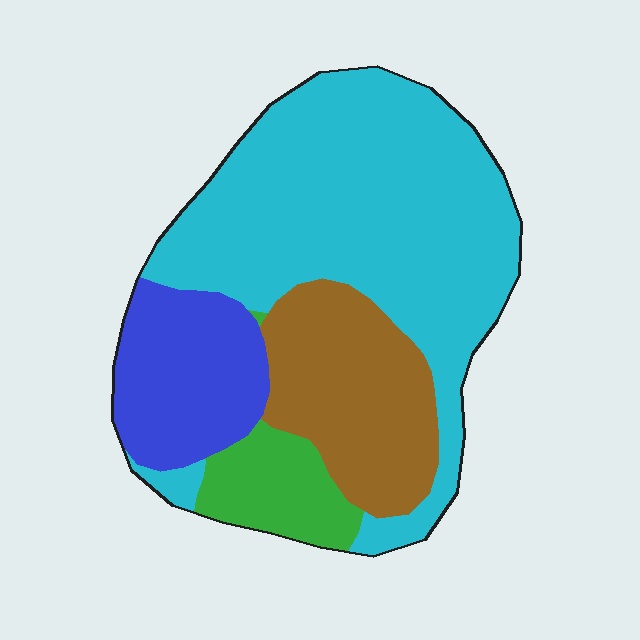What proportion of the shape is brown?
Brown takes up less than a quarter of the shape.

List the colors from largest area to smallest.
From largest to smallest: cyan, brown, blue, green.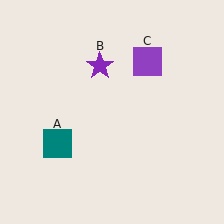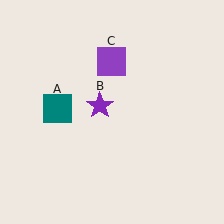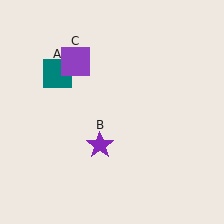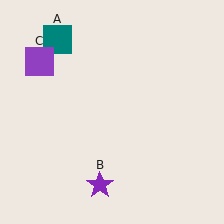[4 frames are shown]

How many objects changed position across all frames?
3 objects changed position: teal square (object A), purple star (object B), purple square (object C).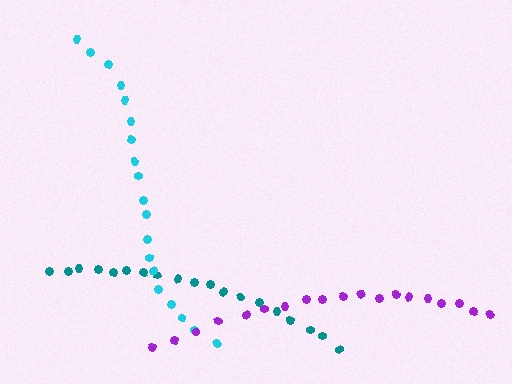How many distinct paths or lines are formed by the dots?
There are 3 distinct paths.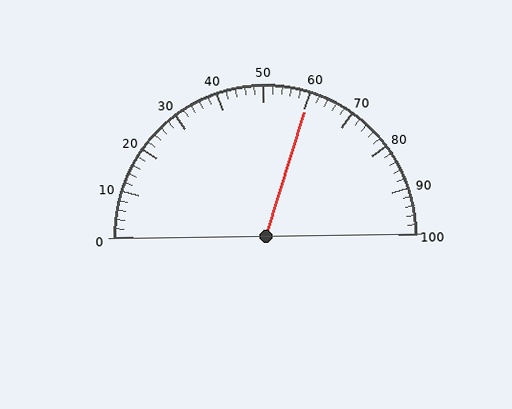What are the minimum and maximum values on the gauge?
The gauge ranges from 0 to 100.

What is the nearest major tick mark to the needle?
The nearest major tick mark is 60.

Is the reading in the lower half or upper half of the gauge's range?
The reading is in the upper half of the range (0 to 100).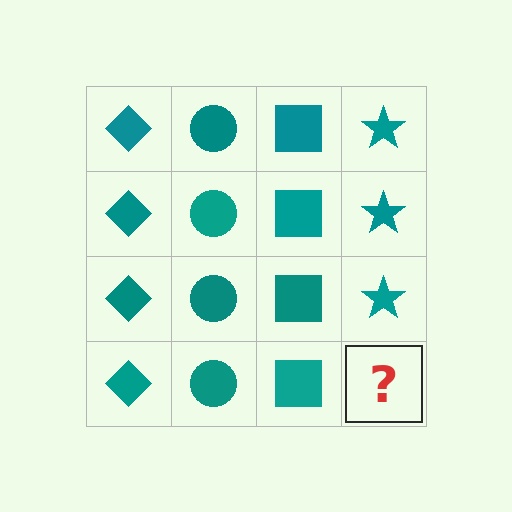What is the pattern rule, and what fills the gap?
The rule is that each column has a consistent shape. The gap should be filled with a teal star.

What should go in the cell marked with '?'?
The missing cell should contain a teal star.